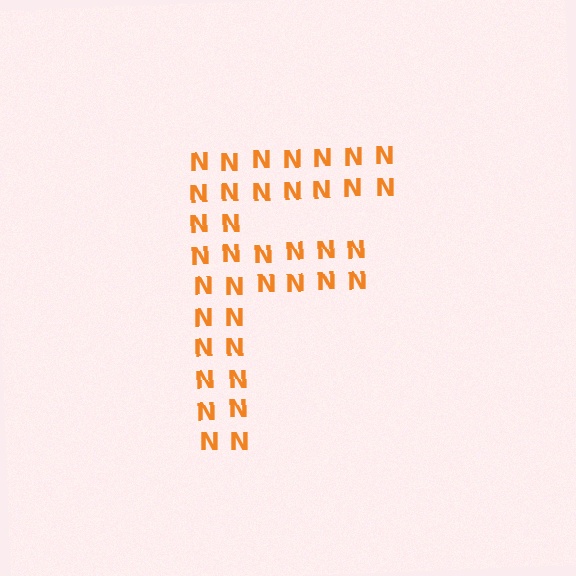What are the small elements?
The small elements are letter N's.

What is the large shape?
The large shape is the letter F.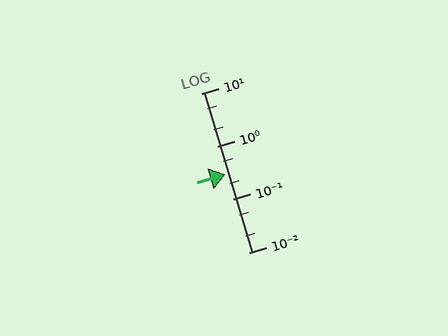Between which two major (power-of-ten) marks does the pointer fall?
The pointer is between 0.1 and 1.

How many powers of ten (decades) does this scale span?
The scale spans 3 decades, from 0.01 to 10.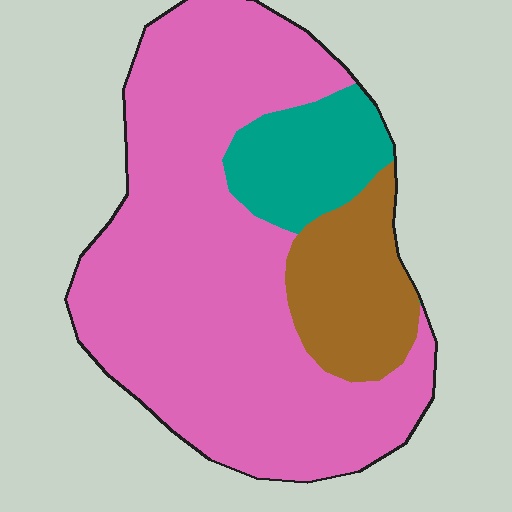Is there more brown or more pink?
Pink.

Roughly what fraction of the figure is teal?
Teal covers 13% of the figure.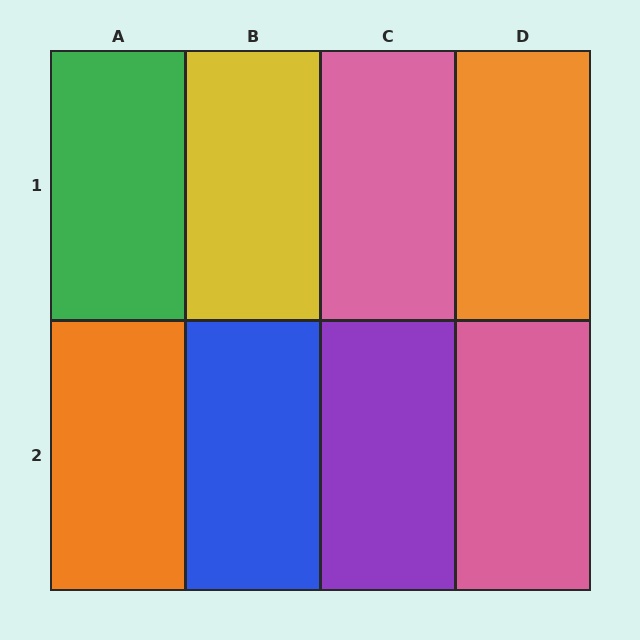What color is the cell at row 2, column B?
Blue.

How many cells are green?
1 cell is green.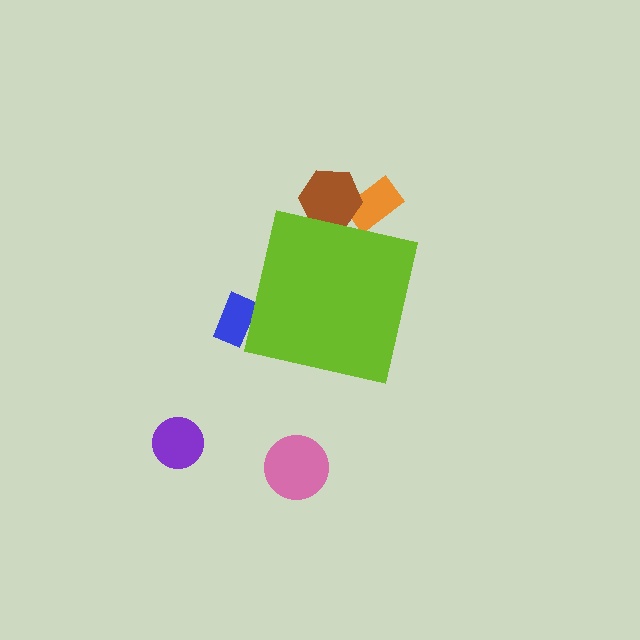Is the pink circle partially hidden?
No, the pink circle is fully visible.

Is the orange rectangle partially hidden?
Yes, the orange rectangle is partially hidden behind the lime square.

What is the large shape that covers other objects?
A lime square.